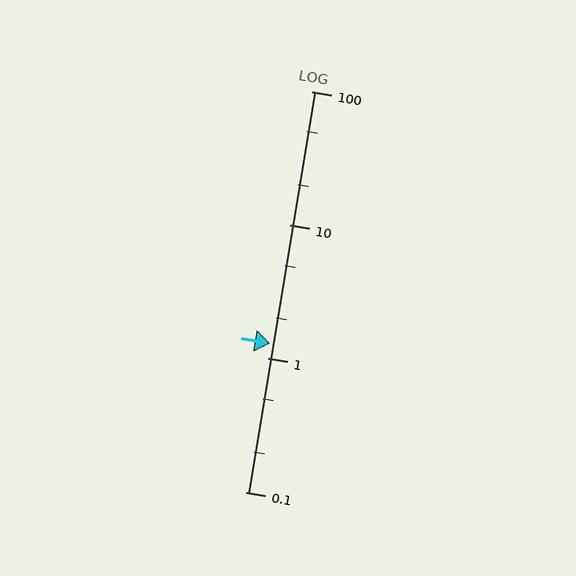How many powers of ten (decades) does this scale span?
The scale spans 3 decades, from 0.1 to 100.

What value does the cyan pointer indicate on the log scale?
The pointer indicates approximately 1.3.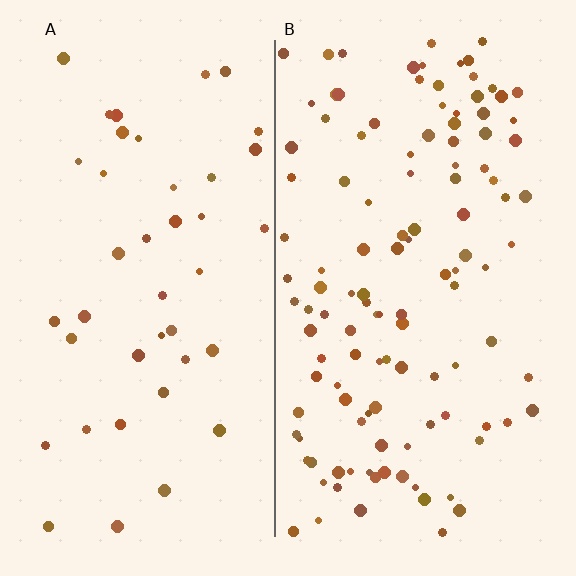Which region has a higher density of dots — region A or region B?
B (the right).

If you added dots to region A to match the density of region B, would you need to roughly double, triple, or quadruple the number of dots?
Approximately triple.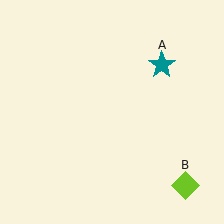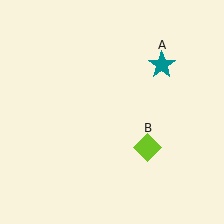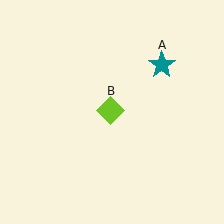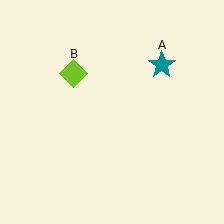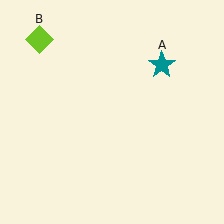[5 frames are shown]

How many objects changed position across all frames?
1 object changed position: lime diamond (object B).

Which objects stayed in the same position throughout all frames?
Teal star (object A) remained stationary.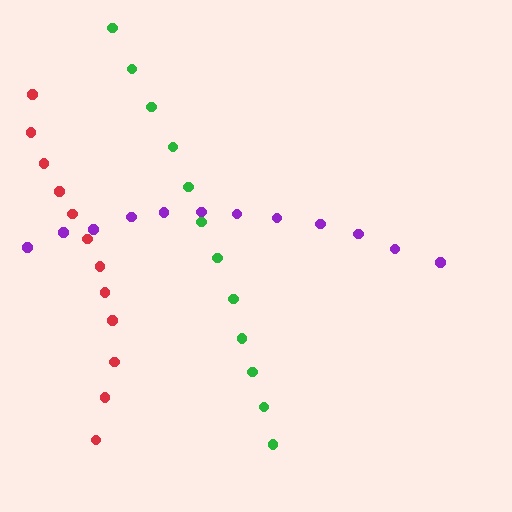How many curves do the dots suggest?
There are 3 distinct paths.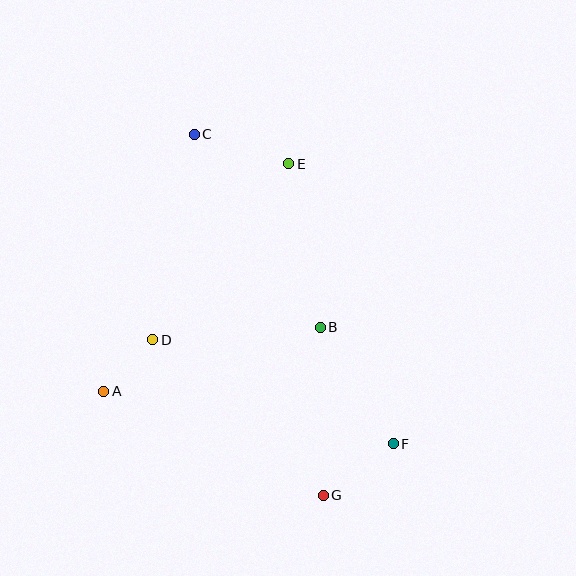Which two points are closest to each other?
Points A and D are closest to each other.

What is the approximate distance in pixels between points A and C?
The distance between A and C is approximately 273 pixels.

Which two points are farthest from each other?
Points C and G are farthest from each other.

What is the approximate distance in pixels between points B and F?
The distance between B and F is approximately 137 pixels.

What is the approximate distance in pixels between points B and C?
The distance between B and C is approximately 230 pixels.